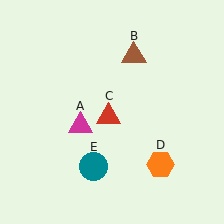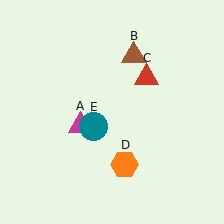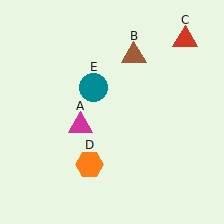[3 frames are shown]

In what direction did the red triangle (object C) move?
The red triangle (object C) moved up and to the right.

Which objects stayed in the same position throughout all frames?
Magenta triangle (object A) and brown triangle (object B) remained stationary.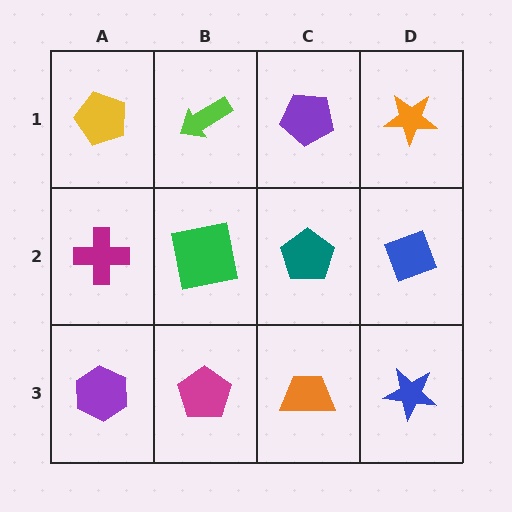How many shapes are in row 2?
4 shapes.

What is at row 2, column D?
A blue diamond.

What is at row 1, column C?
A purple pentagon.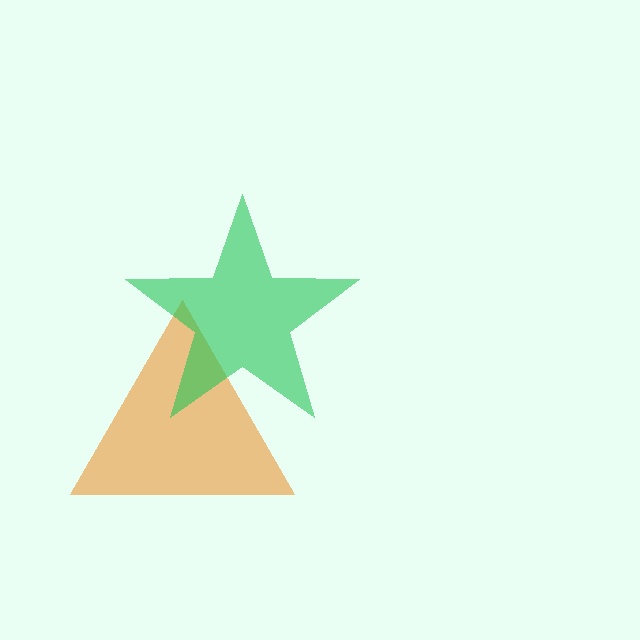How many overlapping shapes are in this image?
There are 2 overlapping shapes in the image.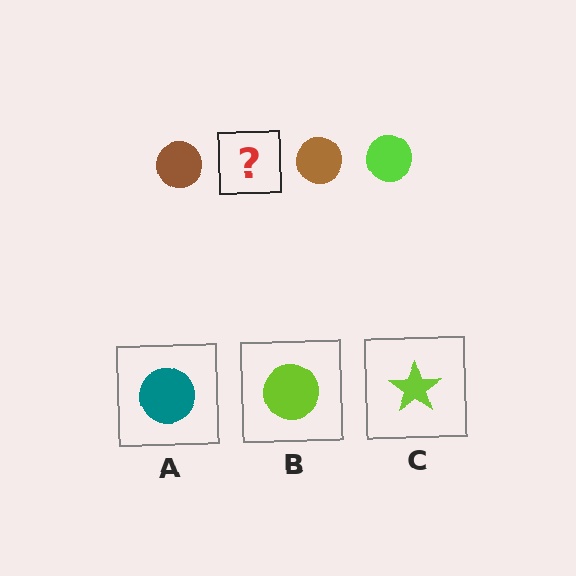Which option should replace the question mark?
Option B.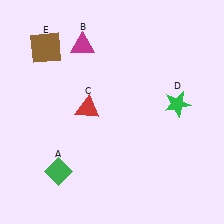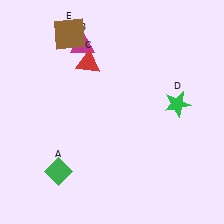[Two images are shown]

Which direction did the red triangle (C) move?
The red triangle (C) moved up.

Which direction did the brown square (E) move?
The brown square (E) moved right.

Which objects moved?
The objects that moved are: the red triangle (C), the brown square (E).